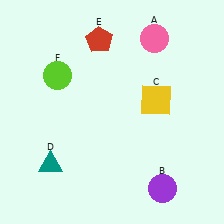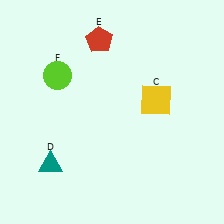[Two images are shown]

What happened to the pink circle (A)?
The pink circle (A) was removed in Image 2. It was in the top-right area of Image 1.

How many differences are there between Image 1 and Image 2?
There are 2 differences between the two images.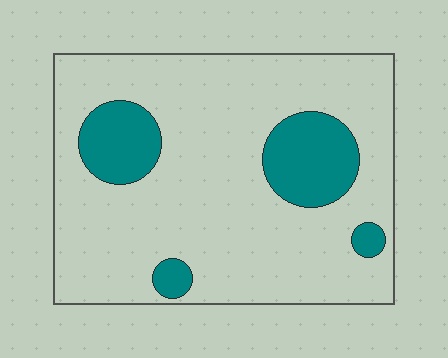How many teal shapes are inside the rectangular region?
4.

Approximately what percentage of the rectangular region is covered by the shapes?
Approximately 20%.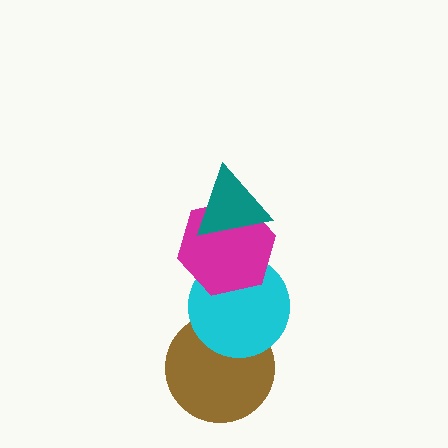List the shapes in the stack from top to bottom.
From top to bottom: the teal triangle, the magenta hexagon, the cyan circle, the brown circle.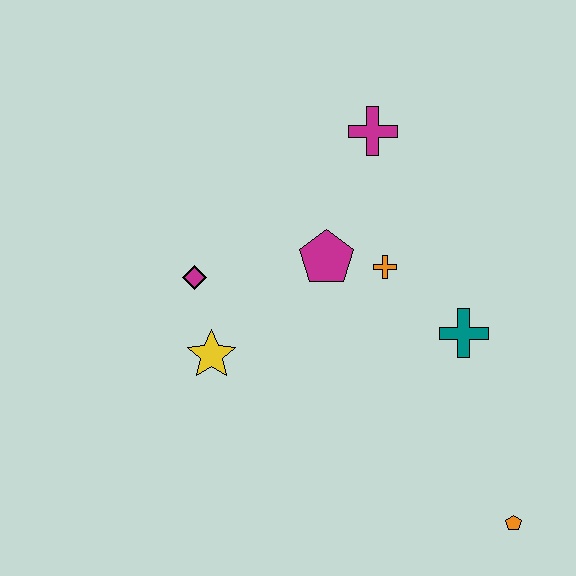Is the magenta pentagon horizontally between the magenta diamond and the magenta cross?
Yes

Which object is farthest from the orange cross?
The orange pentagon is farthest from the orange cross.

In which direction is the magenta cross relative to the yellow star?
The magenta cross is above the yellow star.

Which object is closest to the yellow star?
The magenta diamond is closest to the yellow star.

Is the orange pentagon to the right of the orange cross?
Yes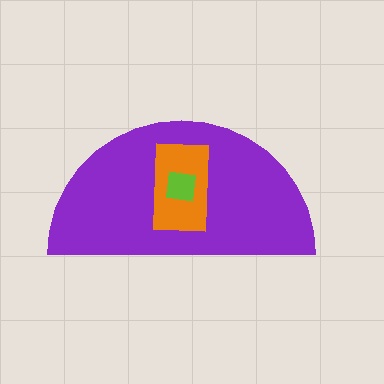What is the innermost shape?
The lime square.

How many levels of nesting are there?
3.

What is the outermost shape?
The purple semicircle.